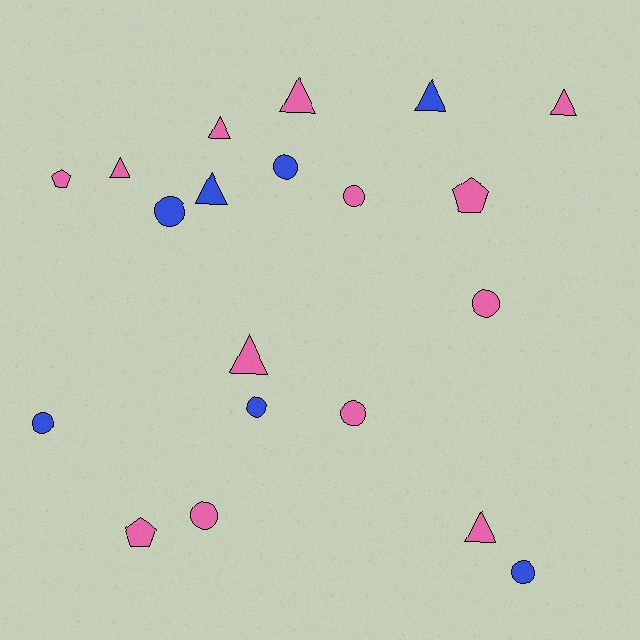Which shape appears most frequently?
Circle, with 9 objects.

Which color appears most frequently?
Pink, with 13 objects.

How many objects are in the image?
There are 20 objects.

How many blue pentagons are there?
There are no blue pentagons.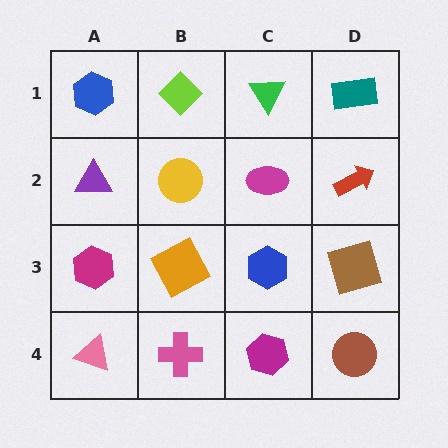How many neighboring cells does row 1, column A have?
2.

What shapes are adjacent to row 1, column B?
A yellow circle (row 2, column B), a blue hexagon (row 1, column A), a green triangle (row 1, column C).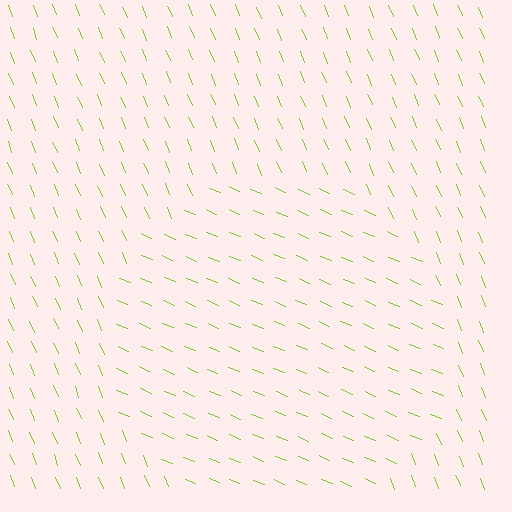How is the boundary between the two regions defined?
The boundary is defined purely by a change in line orientation (approximately 45 degrees difference). All lines are the same color and thickness.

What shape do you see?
I see a circle.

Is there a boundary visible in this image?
Yes, there is a texture boundary formed by a change in line orientation.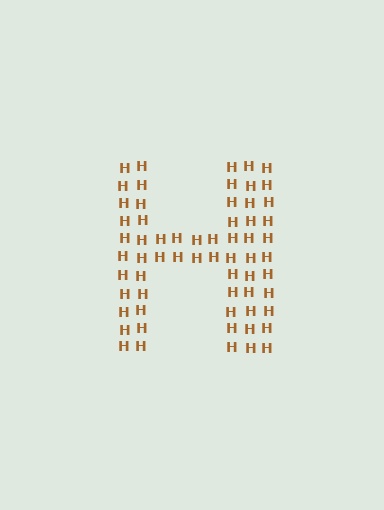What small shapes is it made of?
It is made of small letter H's.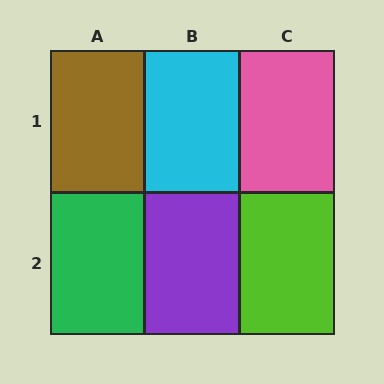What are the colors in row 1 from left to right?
Brown, cyan, pink.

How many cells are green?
1 cell is green.